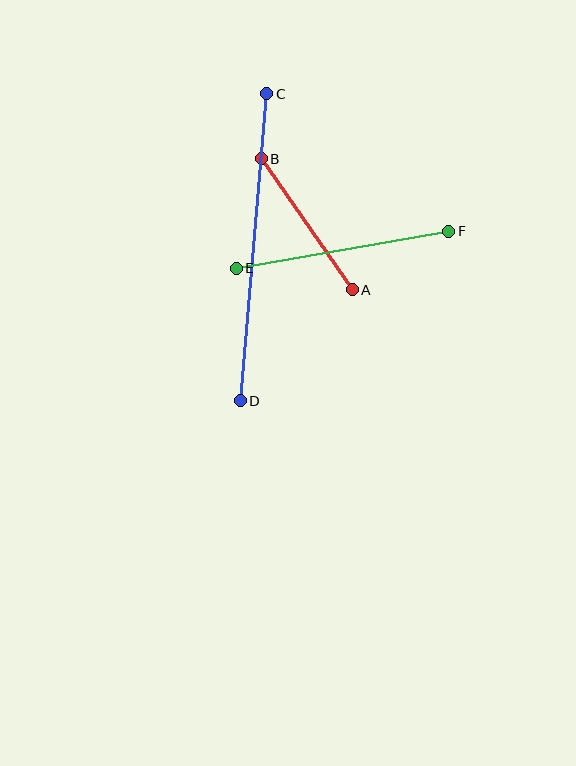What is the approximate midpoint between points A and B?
The midpoint is at approximately (307, 224) pixels.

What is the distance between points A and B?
The distance is approximately 160 pixels.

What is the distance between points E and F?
The distance is approximately 215 pixels.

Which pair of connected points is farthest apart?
Points C and D are farthest apart.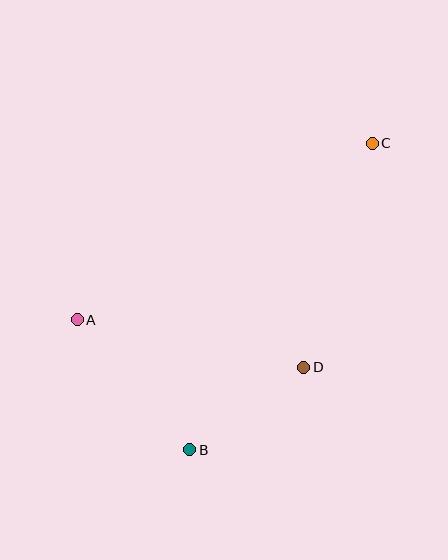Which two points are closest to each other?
Points B and D are closest to each other.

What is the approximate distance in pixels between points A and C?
The distance between A and C is approximately 344 pixels.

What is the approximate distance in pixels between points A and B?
The distance between A and B is approximately 172 pixels.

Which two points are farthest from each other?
Points B and C are farthest from each other.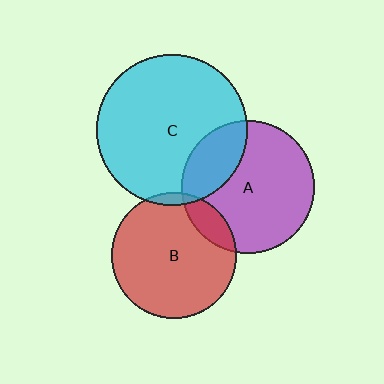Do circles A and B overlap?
Yes.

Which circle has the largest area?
Circle C (cyan).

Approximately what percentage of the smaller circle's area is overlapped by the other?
Approximately 15%.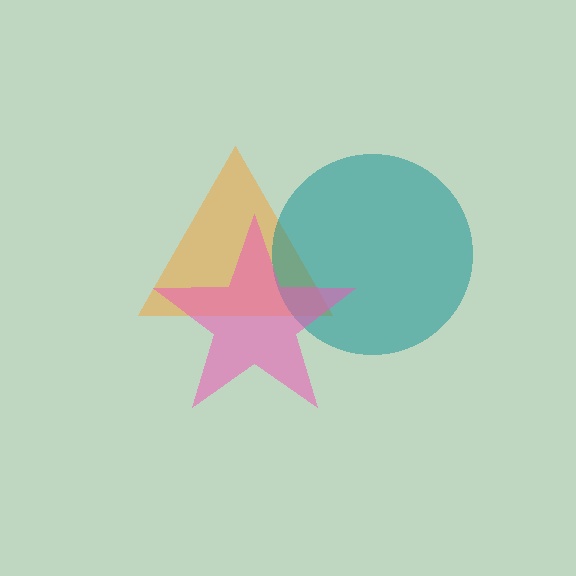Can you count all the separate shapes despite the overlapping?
Yes, there are 3 separate shapes.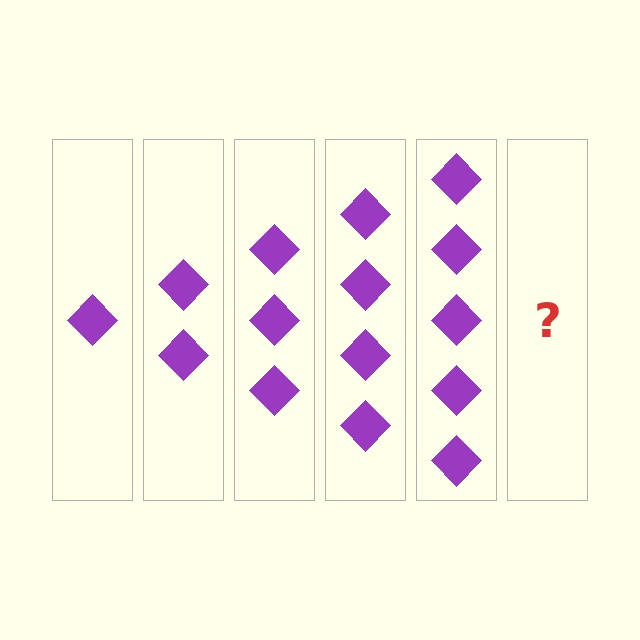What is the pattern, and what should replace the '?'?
The pattern is that each step adds one more diamond. The '?' should be 6 diamonds.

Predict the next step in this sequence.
The next step is 6 diamonds.